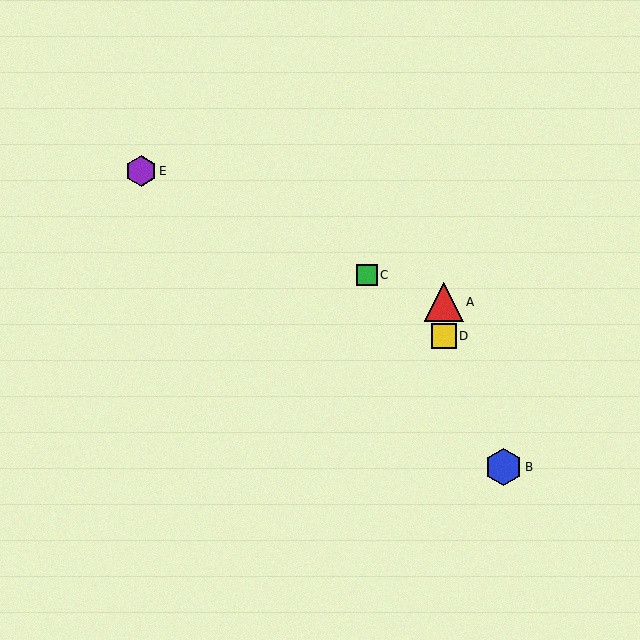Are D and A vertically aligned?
Yes, both are at x≈444.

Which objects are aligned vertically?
Objects A, D are aligned vertically.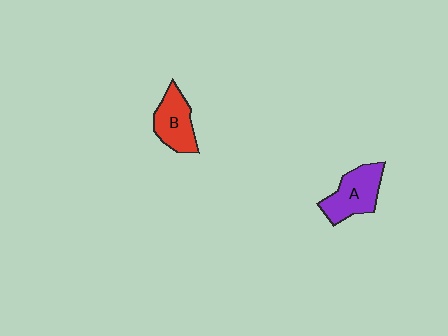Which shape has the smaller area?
Shape B (red).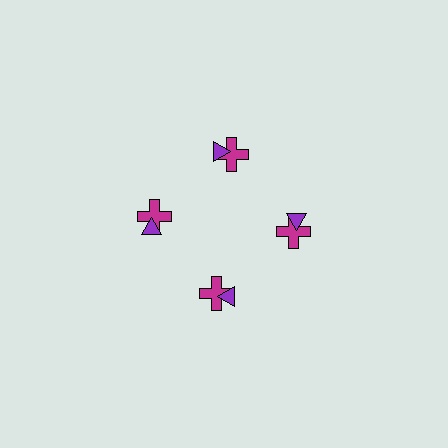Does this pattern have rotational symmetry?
Yes, this pattern has 4-fold rotational symmetry. It looks the same after rotating 90 degrees around the center.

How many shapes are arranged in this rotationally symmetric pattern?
There are 8 shapes, arranged in 4 groups of 2.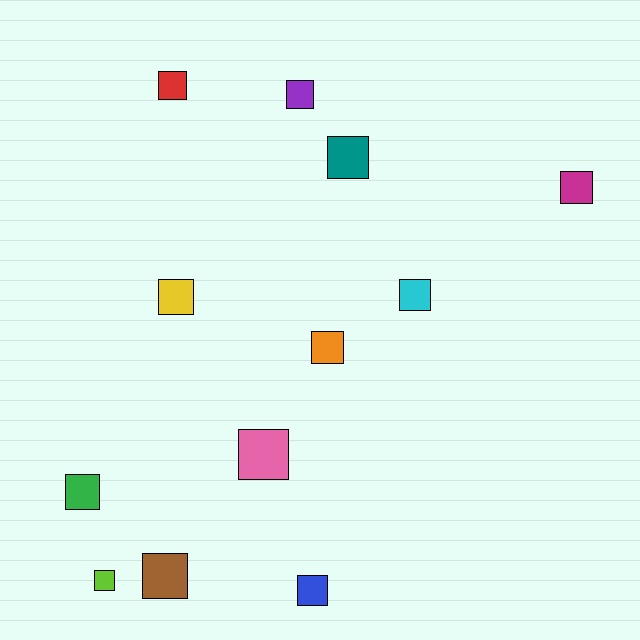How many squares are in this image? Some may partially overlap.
There are 12 squares.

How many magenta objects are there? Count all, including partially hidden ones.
There is 1 magenta object.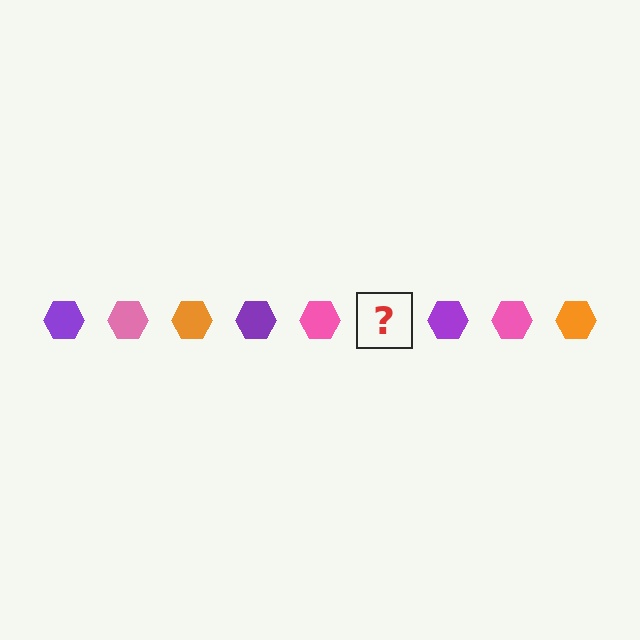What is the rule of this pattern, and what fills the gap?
The rule is that the pattern cycles through purple, pink, orange hexagons. The gap should be filled with an orange hexagon.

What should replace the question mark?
The question mark should be replaced with an orange hexagon.